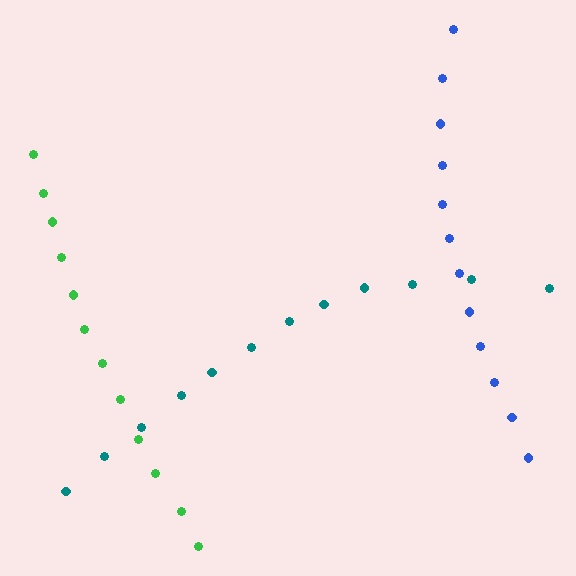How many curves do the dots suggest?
There are 3 distinct paths.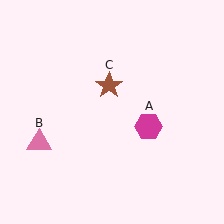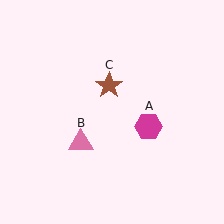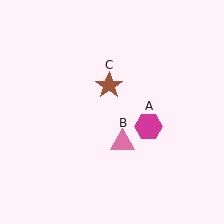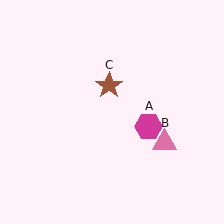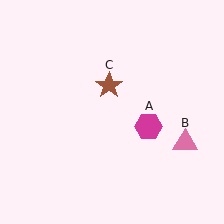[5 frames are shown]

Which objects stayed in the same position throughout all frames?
Magenta hexagon (object A) and brown star (object C) remained stationary.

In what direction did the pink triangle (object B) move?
The pink triangle (object B) moved right.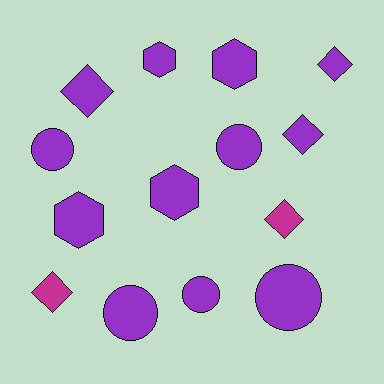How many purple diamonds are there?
There are 3 purple diamonds.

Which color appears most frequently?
Purple, with 12 objects.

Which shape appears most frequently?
Circle, with 5 objects.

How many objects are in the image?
There are 14 objects.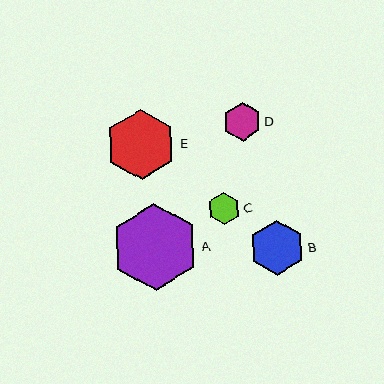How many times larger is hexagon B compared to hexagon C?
Hexagon B is approximately 1.7 times the size of hexagon C.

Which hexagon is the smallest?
Hexagon C is the smallest with a size of approximately 32 pixels.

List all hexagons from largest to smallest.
From largest to smallest: A, E, B, D, C.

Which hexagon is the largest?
Hexagon A is the largest with a size of approximately 87 pixels.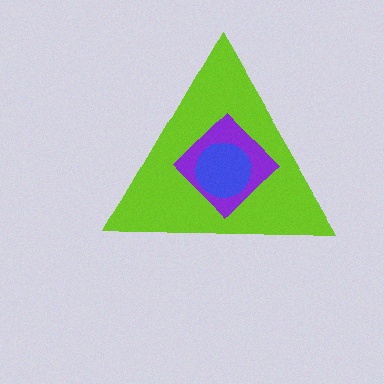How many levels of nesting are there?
3.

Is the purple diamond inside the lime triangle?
Yes.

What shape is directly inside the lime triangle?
The purple diamond.